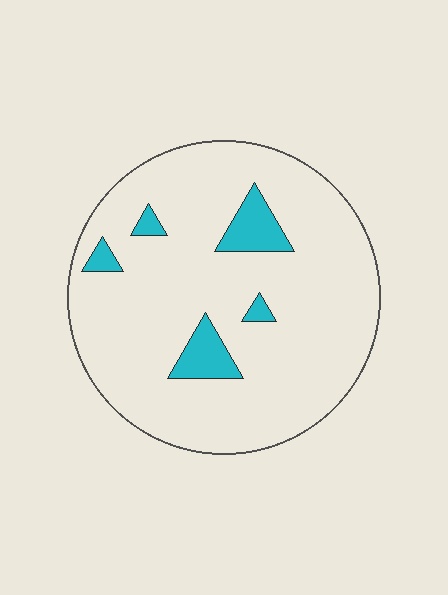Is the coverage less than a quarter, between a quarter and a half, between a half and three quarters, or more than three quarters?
Less than a quarter.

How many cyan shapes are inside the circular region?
5.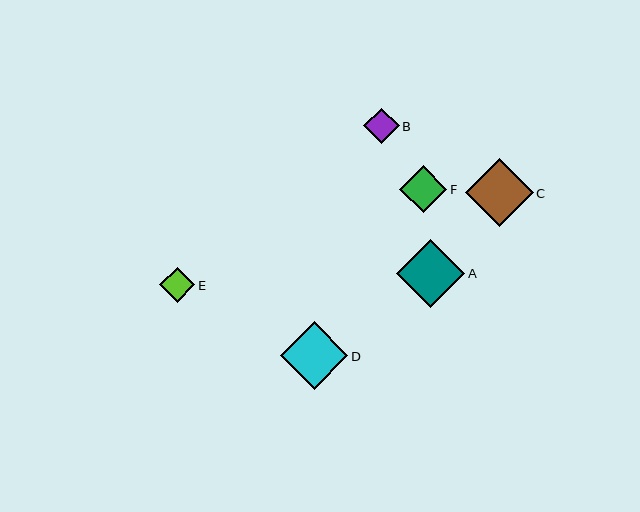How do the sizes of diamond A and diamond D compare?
Diamond A and diamond D are approximately the same size.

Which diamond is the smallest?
Diamond E is the smallest with a size of approximately 35 pixels.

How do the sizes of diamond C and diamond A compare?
Diamond C and diamond A are approximately the same size.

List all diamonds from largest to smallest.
From largest to smallest: C, A, D, F, B, E.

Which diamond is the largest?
Diamond C is the largest with a size of approximately 68 pixels.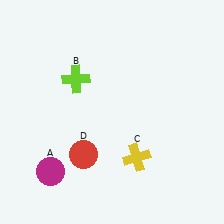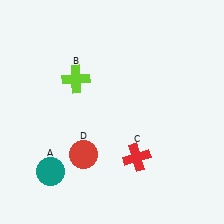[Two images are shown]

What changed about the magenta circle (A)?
In Image 1, A is magenta. In Image 2, it changed to teal.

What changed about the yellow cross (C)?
In Image 1, C is yellow. In Image 2, it changed to red.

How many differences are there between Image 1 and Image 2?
There are 2 differences between the two images.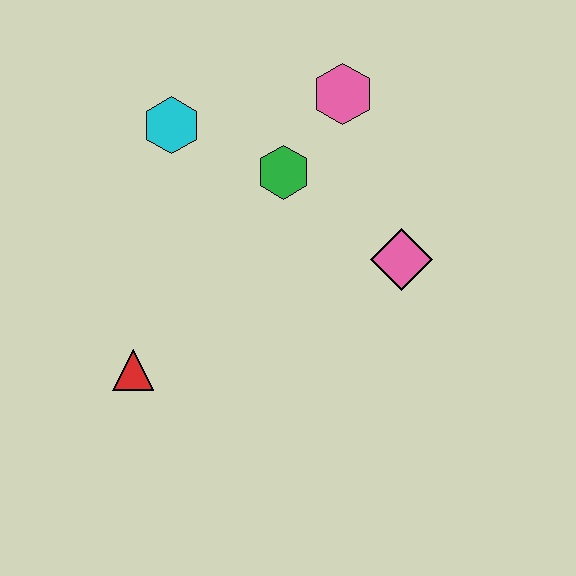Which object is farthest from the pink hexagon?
The red triangle is farthest from the pink hexagon.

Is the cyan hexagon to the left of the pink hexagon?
Yes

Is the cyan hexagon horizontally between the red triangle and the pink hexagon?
Yes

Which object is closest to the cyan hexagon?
The green hexagon is closest to the cyan hexagon.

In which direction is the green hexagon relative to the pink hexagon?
The green hexagon is below the pink hexagon.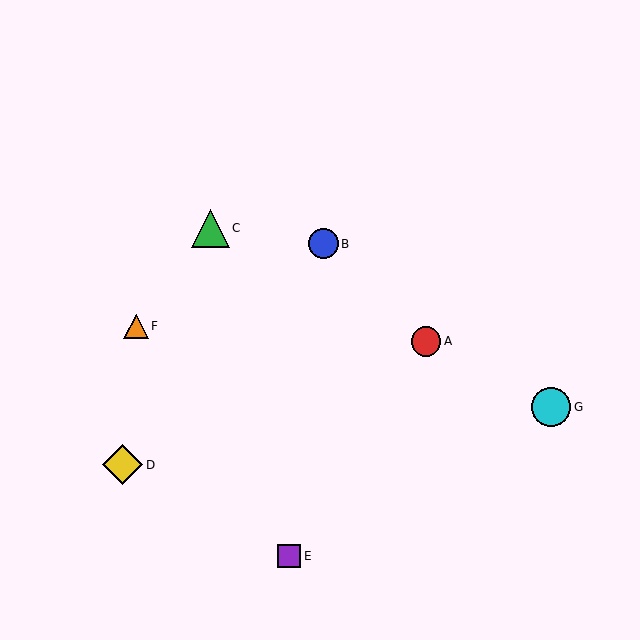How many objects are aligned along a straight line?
3 objects (A, C, G) are aligned along a straight line.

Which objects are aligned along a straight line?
Objects A, C, G are aligned along a straight line.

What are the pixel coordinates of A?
Object A is at (426, 341).